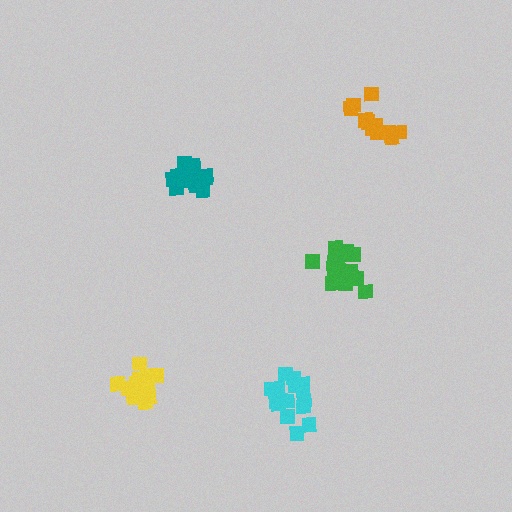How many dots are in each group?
Group 1: 15 dots, Group 2: 16 dots, Group 3: 14 dots, Group 4: 16 dots, Group 5: 11 dots (72 total).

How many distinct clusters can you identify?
There are 5 distinct clusters.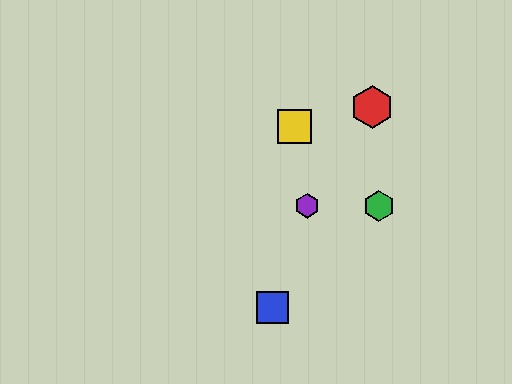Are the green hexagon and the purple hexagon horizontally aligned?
Yes, both are at y≈206.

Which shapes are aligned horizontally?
The green hexagon, the purple hexagon are aligned horizontally.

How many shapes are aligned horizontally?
2 shapes (the green hexagon, the purple hexagon) are aligned horizontally.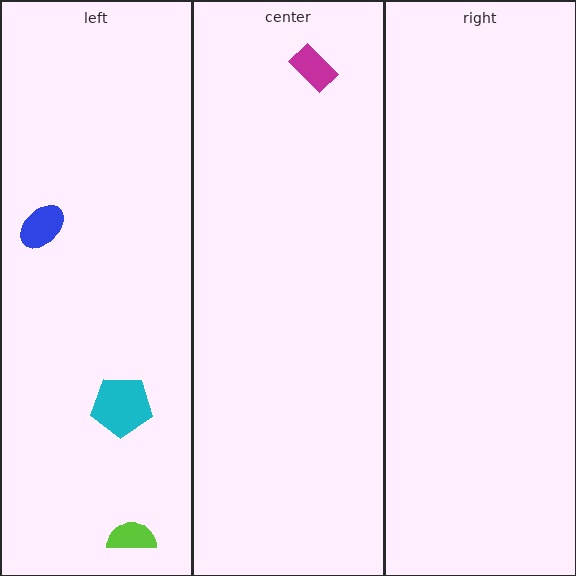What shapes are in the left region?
The lime semicircle, the blue ellipse, the cyan pentagon.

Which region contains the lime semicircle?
The left region.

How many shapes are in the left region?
3.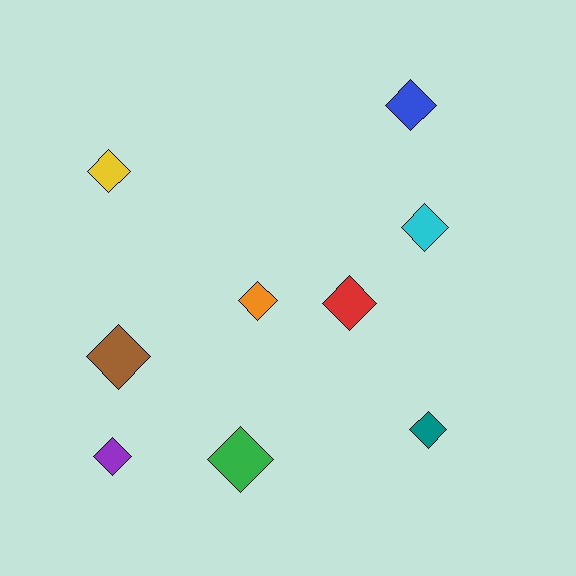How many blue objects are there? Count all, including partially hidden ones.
There is 1 blue object.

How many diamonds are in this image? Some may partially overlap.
There are 9 diamonds.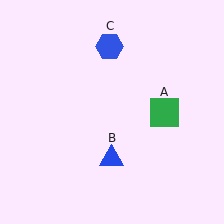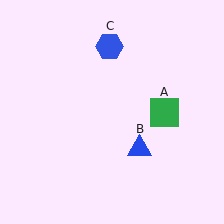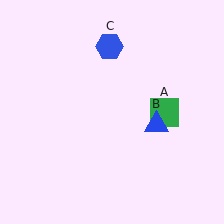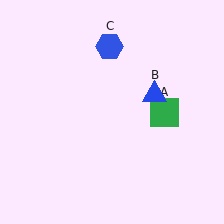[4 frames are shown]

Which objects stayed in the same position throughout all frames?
Green square (object A) and blue hexagon (object C) remained stationary.